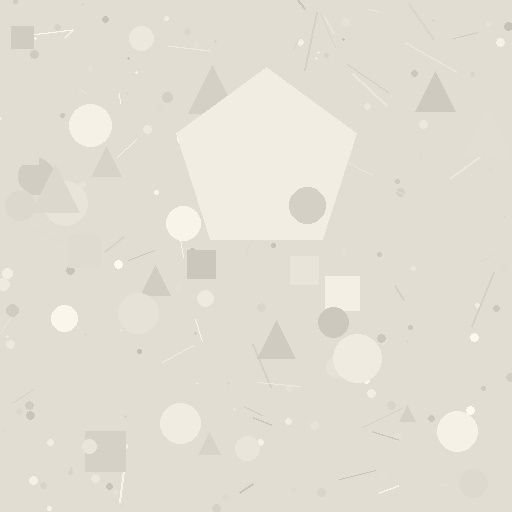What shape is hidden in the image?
A pentagon is hidden in the image.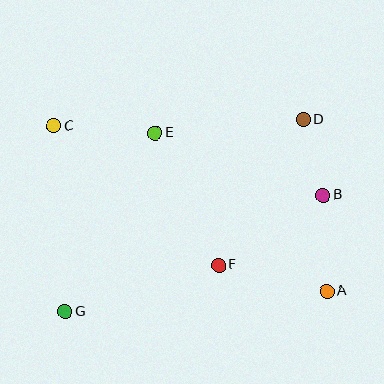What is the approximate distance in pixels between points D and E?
The distance between D and E is approximately 148 pixels.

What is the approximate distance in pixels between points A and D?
The distance between A and D is approximately 173 pixels.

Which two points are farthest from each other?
Points A and C are farthest from each other.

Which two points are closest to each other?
Points B and D are closest to each other.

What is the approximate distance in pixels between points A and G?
The distance between A and G is approximately 263 pixels.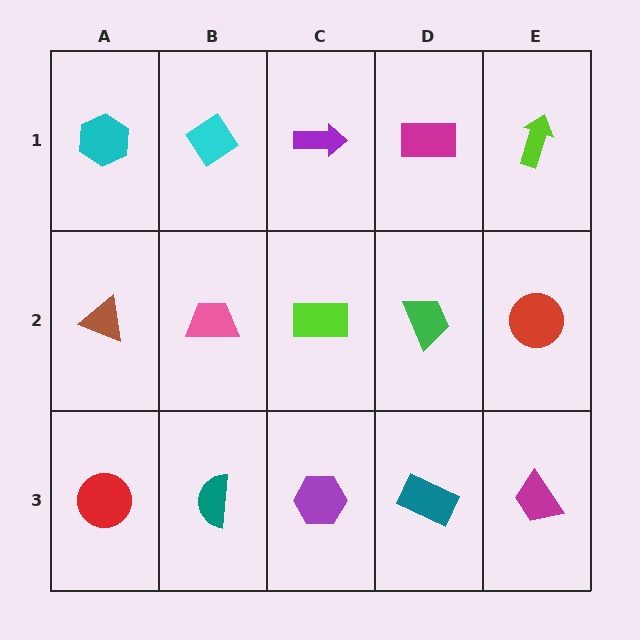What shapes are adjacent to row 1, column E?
A red circle (row 2, column E), a magenta rectangle (row 1, column D).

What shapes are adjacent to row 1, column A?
A brown triangle (row 2, column A), a cyan diamond (row 1, column B).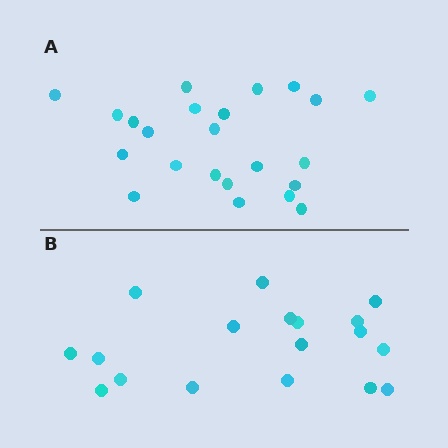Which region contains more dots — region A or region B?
Region A (the top region) has more dots.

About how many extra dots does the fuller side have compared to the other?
Region A has about 5 more dots than region B.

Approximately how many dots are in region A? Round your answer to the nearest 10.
About 20 dots. (The exact count is 23, which rounds to 20.)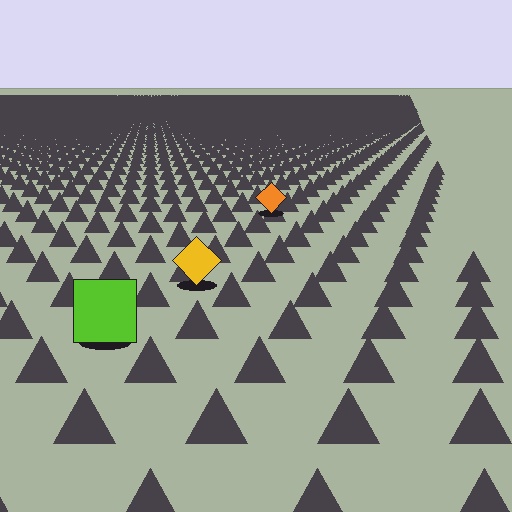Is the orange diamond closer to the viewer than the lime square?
No. The lime square is closer — you can tell from the texture gradient: the ground texture is coarser near it.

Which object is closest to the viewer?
The lime square is closest. The texture marks near it are larger and more spread out.